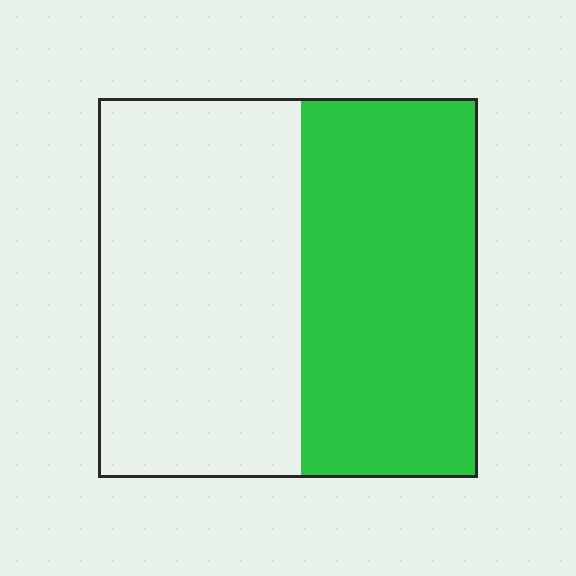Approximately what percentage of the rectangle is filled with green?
Approximately 45%.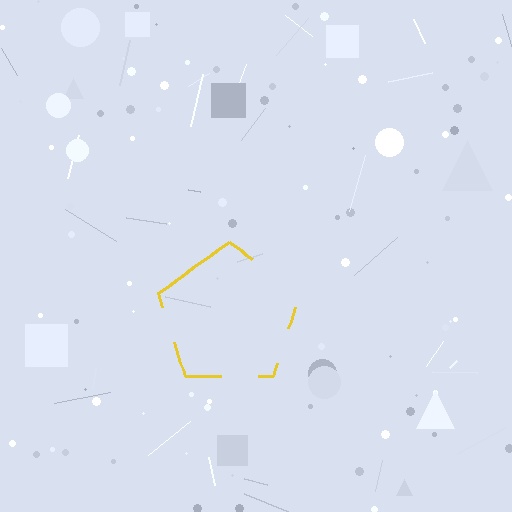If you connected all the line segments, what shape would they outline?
They would outline a pentagon.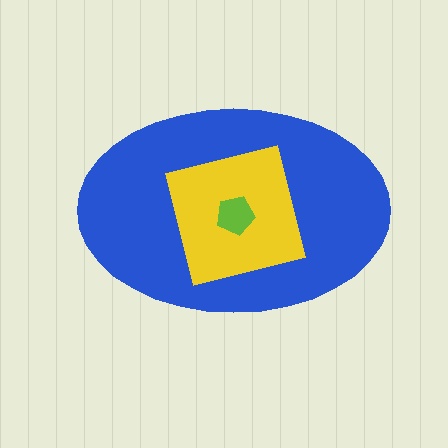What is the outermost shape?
The blue ellipse.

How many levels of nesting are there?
3.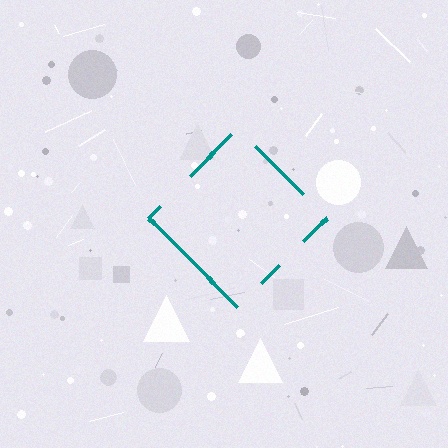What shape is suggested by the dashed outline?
The dashed outline suggests a diamond.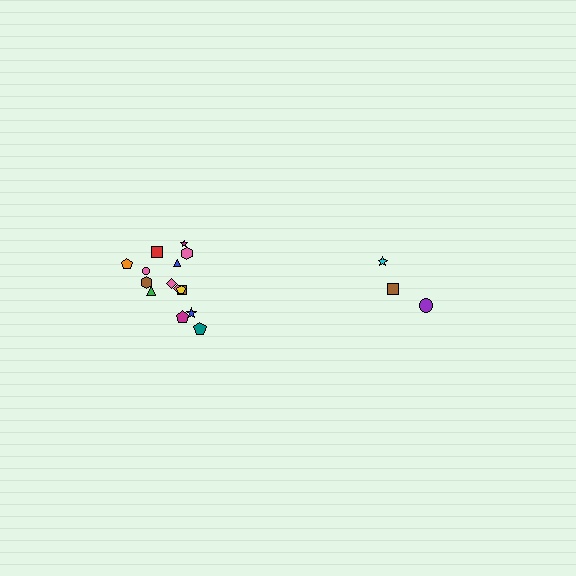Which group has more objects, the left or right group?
The left group.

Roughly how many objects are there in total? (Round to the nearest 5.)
Roughly 20 objects in total.